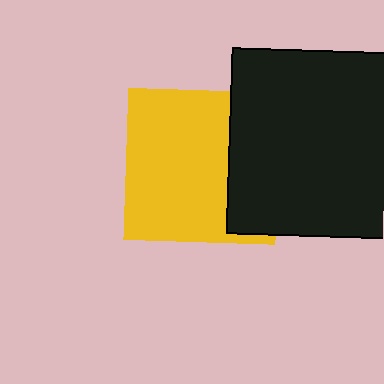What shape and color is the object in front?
The object in front is a black square.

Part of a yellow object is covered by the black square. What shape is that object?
It is a square.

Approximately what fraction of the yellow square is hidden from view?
Roughly 31% of the yellow square is hidden behind the black square.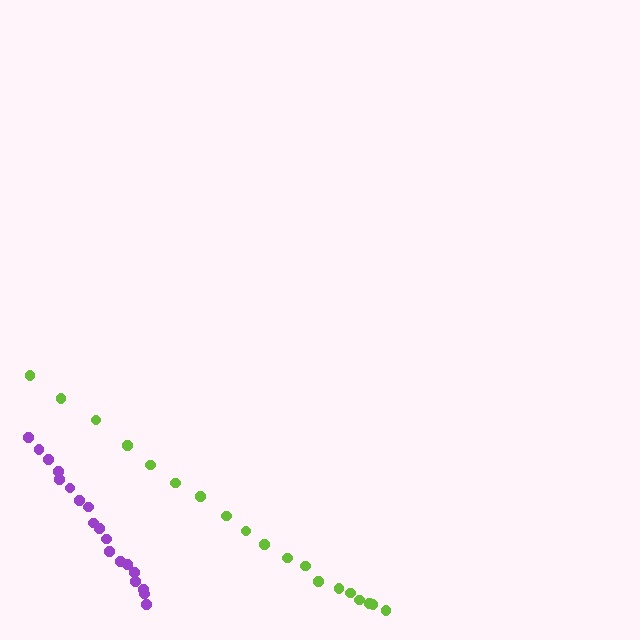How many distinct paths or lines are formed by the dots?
There are 2 distinct paths.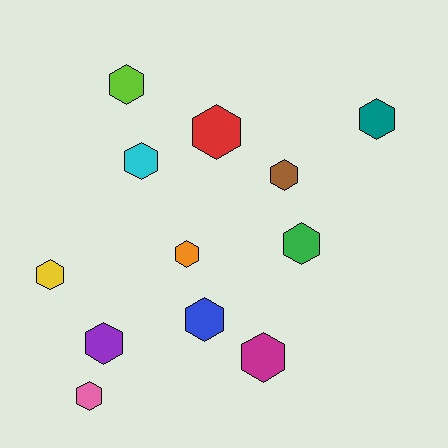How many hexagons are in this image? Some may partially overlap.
There are 12 hexagons.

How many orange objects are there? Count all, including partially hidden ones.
There is 1 orange object.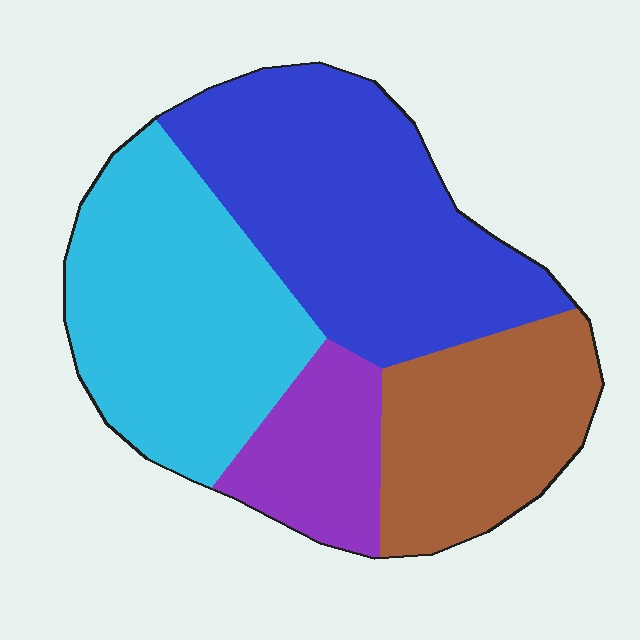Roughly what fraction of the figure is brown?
Brown takes up about one fifth (1/5) of the figure.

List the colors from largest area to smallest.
From largest to smallest: blue, cyan, brown, purple.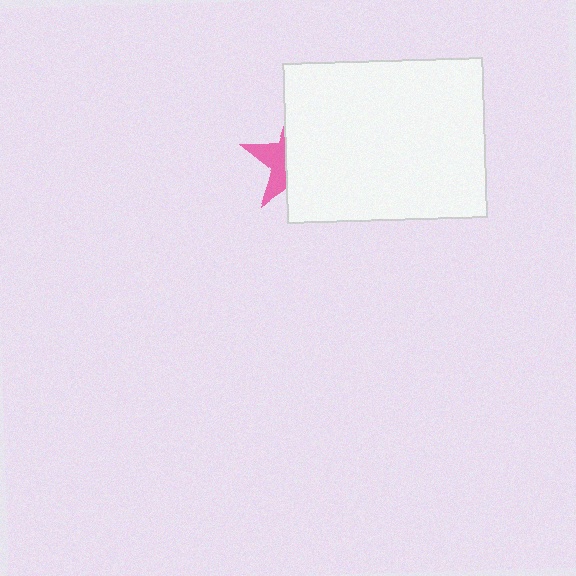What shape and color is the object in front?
The object in front is a white rectangle.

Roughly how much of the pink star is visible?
A small part of it is visible (roughly 36%).